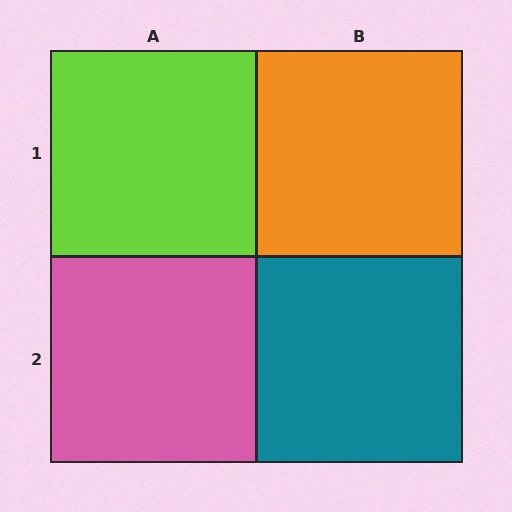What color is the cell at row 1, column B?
Orange.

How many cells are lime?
1 cell is lime.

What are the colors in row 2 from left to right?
Pink, teal.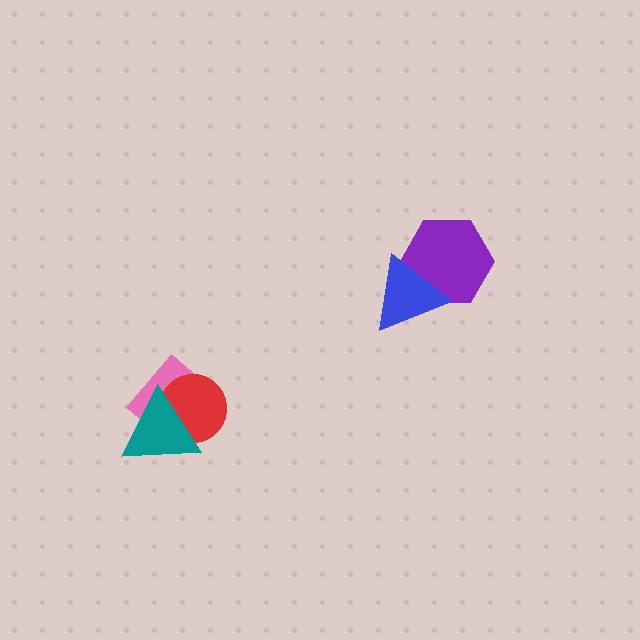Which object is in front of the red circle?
The teal triangle is in front of the red circle.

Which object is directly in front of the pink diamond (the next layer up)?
The red circle is directly in front of the pink diamond.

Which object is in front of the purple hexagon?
The blue triangle is in front of the purple hexagon.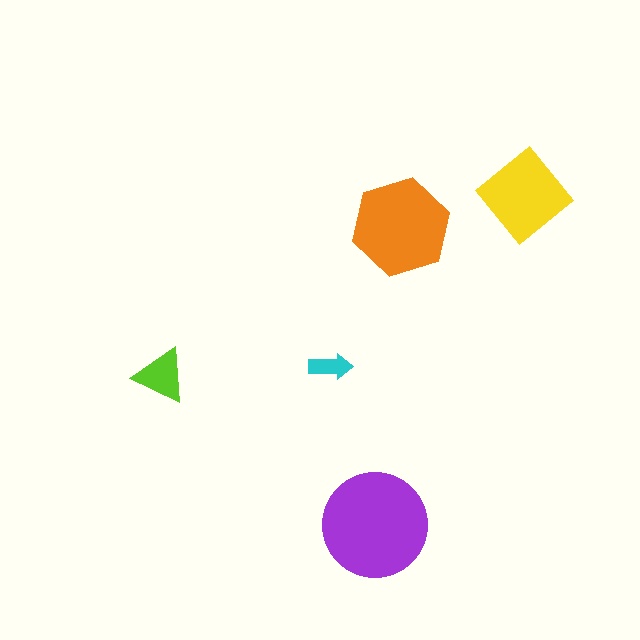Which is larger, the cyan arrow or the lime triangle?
The lime triangle.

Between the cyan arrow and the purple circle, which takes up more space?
The purple circle.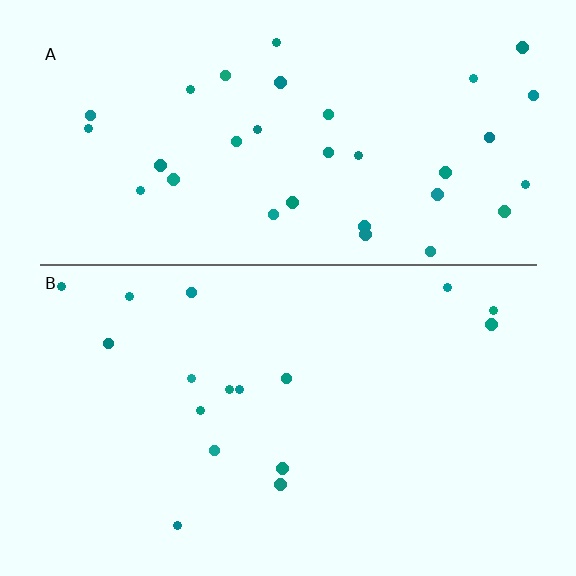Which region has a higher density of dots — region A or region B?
A (the top).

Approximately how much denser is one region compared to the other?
Approximately 2.1× — region A over region B.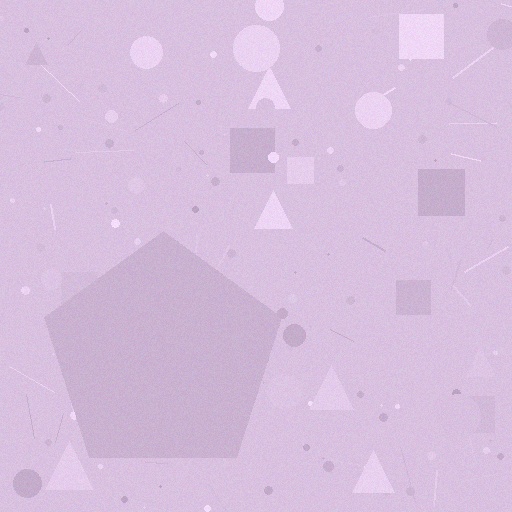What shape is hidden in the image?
A pentagon is hidden in the image.